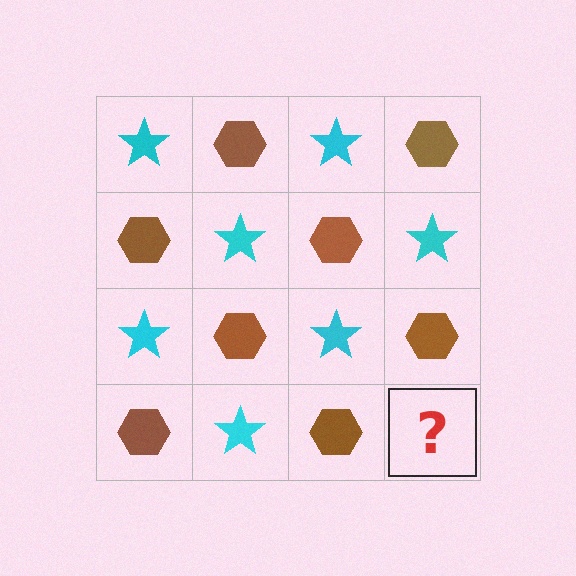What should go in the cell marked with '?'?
The missing cell should contain a cyan star.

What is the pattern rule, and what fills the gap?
The rule is that it alternates cyan star and brown hexagon in a checkerboard pattern. The gap should be filled with a cyan star.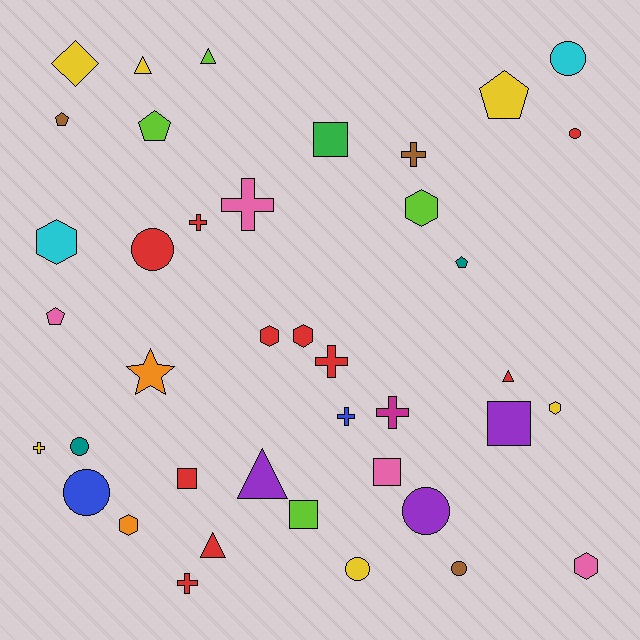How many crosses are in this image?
There are 8 crosses.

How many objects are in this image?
There are 40 objects.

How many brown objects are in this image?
There are 3 brown objects.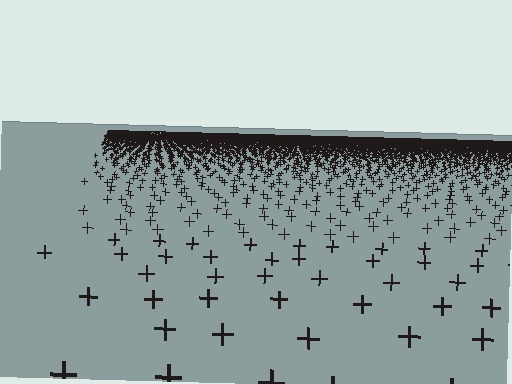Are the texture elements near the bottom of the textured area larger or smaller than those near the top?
Larger. Near the bottom, elements are closer to the viewer and appear at a bigger on-screen size.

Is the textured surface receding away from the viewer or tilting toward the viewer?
The surface is receding away from the viewer. Texture elements get smaller and denser toward the top.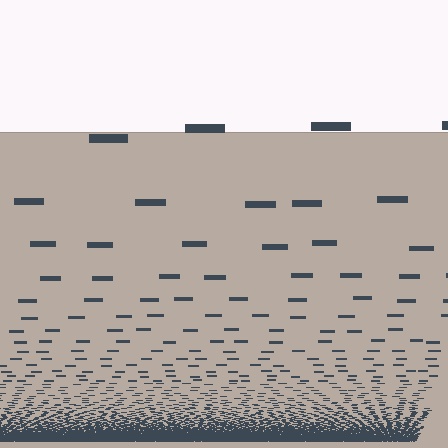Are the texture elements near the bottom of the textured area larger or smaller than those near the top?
Smaller. The gradient is inverted — elements near the bottom are smaller and denser.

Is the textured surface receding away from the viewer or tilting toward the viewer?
The surface appears to tilt toward the viewer. Texture elements get larger and sparser toward the top.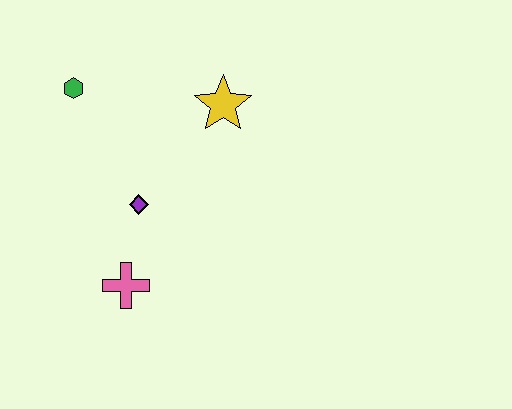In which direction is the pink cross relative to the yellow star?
The pink cross is below the yellow star.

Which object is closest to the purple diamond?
The pink cross is closest to the purple diamond.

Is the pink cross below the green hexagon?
Yes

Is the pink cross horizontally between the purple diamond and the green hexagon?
Yes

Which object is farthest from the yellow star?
The pink cross is farthest from the yellow star.